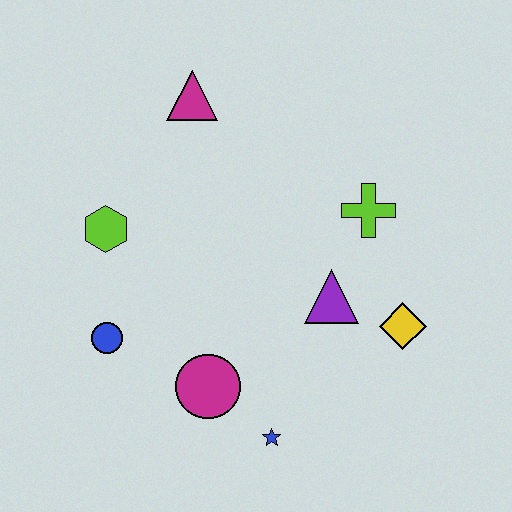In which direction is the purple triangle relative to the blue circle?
The purple triangle is to the right of the blue circle.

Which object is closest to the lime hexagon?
The blue circle is closest to the lime hexagon.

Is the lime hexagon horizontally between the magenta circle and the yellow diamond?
No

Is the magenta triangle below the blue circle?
No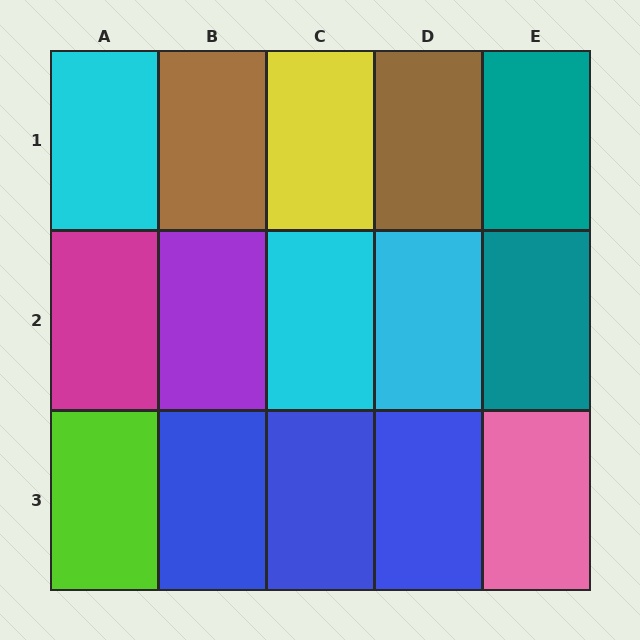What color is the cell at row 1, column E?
Teal.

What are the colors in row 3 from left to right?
Lime, blue, blue, blue, pink.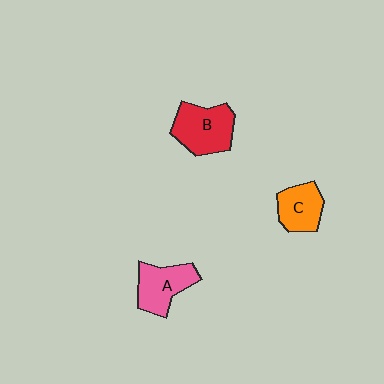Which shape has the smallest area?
Shape C (orange).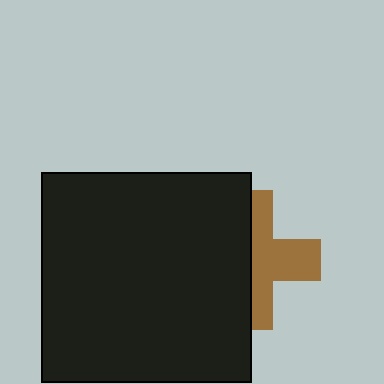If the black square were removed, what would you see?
You would see the complete brown cross.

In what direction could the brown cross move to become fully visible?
The brown cross could move right. That would shift it out from behind the black square entirely.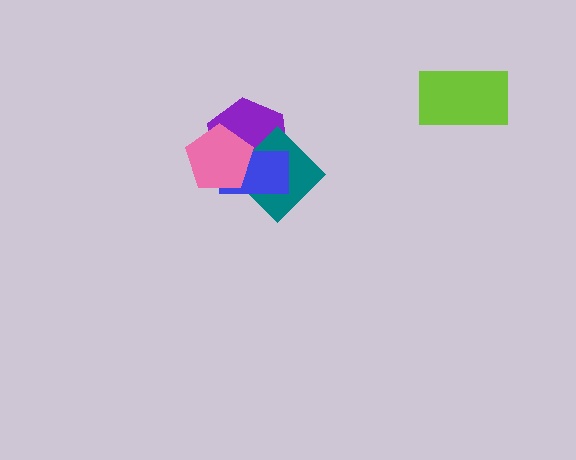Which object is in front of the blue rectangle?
The pink pentagon is in front of the blue rectangle.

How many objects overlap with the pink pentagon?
3 objects overlap with the pink pentagon.